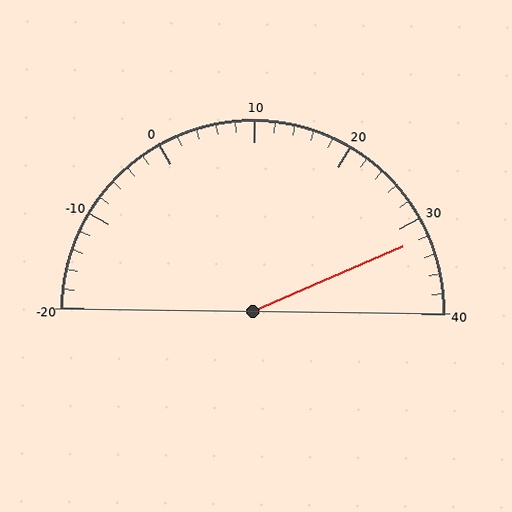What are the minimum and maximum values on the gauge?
The gauge ranges from -20 to 40.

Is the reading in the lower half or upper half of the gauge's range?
The reading is in the upper half of the range (-20 to 40).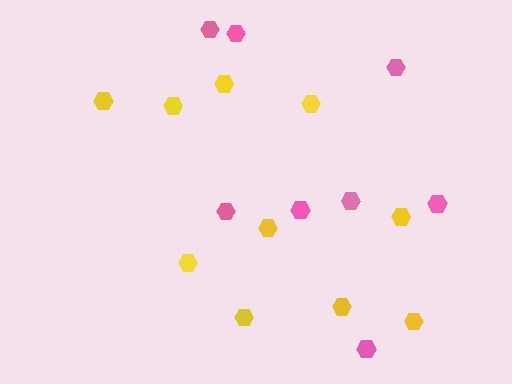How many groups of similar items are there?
There are 2 groups: one group of yellow hexagons (10) and one group of pink hexagons (8).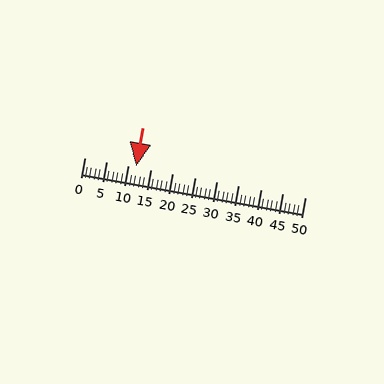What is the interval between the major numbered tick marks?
The major tick marks are spaced 5 units apart.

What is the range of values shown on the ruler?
The ruler shows values from 0 to 50.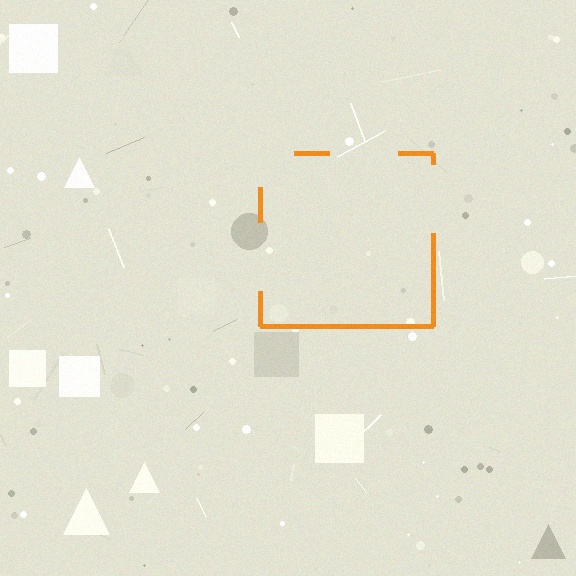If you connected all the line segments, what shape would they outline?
They would outline a square.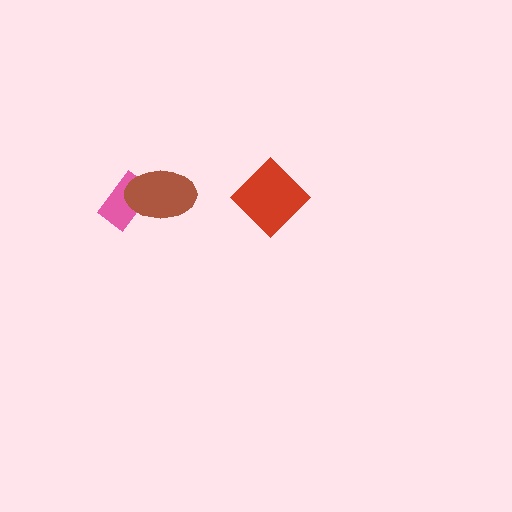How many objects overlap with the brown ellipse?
1 object overlaps with the brown ellipse.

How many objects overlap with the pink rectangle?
1 object overlaps with the pink rectangle.